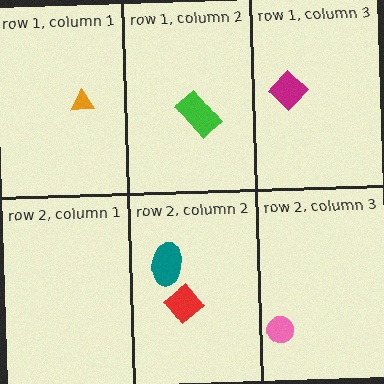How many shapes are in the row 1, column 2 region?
1.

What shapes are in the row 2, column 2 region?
The red diamond, the teal ellipse.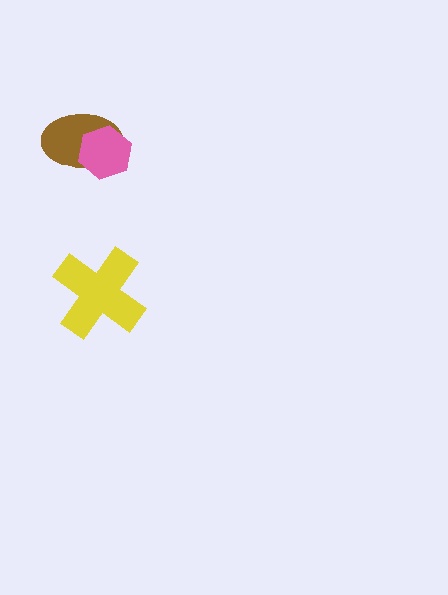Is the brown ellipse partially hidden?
Yes, it is partially covered by another shape.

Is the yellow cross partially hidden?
No, no other shape covers it.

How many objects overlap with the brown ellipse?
1 object overlaps with the brown ellipse.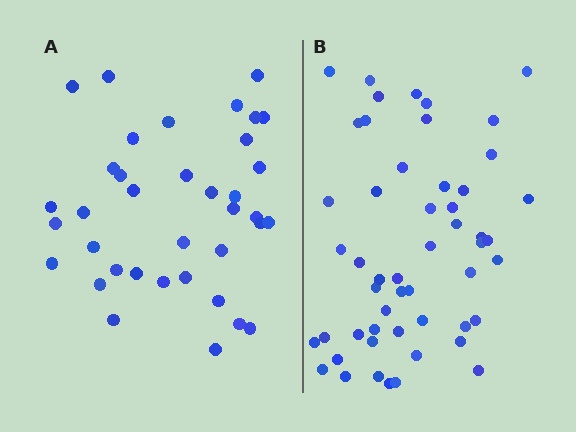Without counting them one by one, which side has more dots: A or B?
Region B (the right region) has more dots.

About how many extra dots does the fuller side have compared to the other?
Region B has approximately 15 more dots than region A.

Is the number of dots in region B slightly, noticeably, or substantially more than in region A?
Region B has noticeably more, but not dramatically so. The ratio is roughly 1.4 to 1.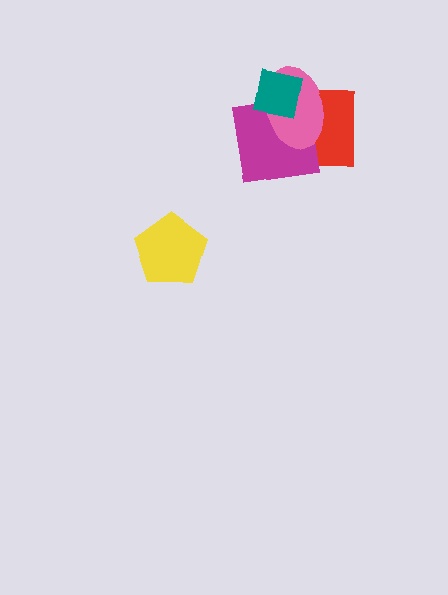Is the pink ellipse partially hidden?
Yes, it is partially covered by another shape.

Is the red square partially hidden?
Yes, it is partially covered by another shape.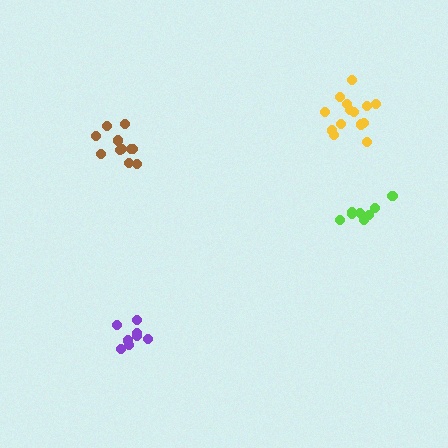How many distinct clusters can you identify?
There are 4 distinct clusters.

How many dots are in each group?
Group 1: 8 dots, Group 2: 12 dots, Group 3: 8 dots, Group 4: 14 dots (42 total).